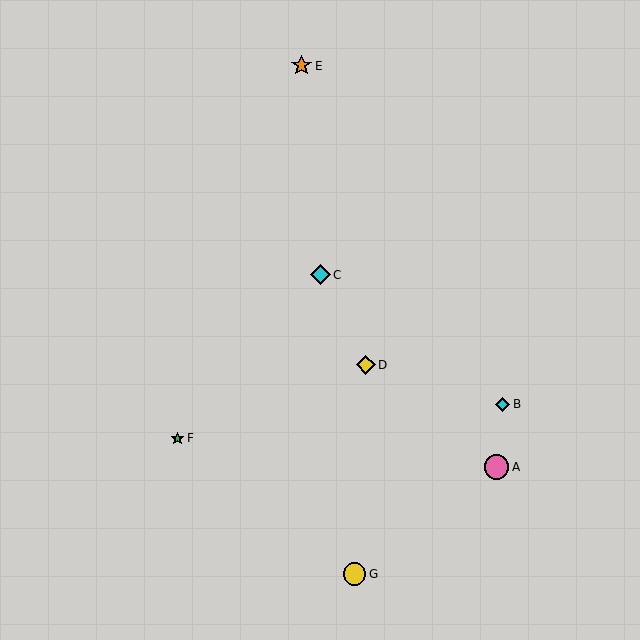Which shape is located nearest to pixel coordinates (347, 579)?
The yellow circle (labeled G) at (354, 574) is nearest to that location.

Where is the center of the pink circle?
The center of the pink circle is at (497, 467).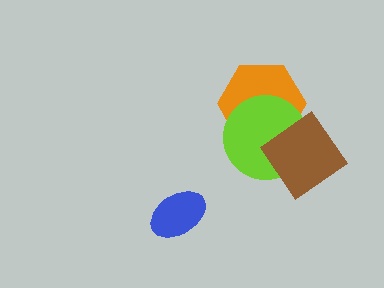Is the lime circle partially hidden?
Yes, it is partially covered by another shape.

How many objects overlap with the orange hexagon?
2 objects overlap with the orange hexagon.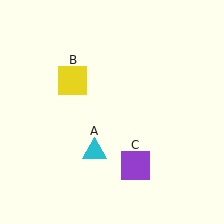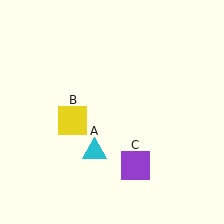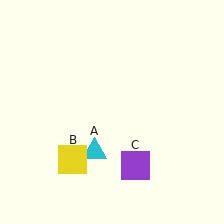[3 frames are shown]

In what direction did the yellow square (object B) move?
The yellow square (object B) moved down.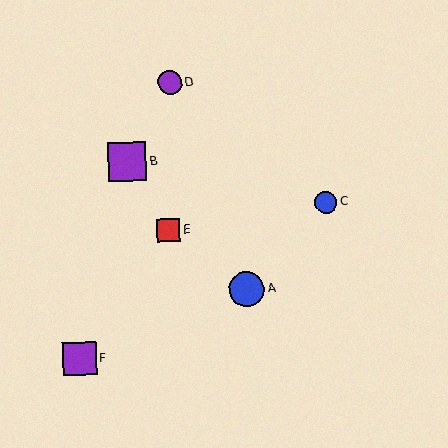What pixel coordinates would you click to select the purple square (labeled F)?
Click at (80, 359) to select the purple square F.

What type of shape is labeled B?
Shape B is a purple square.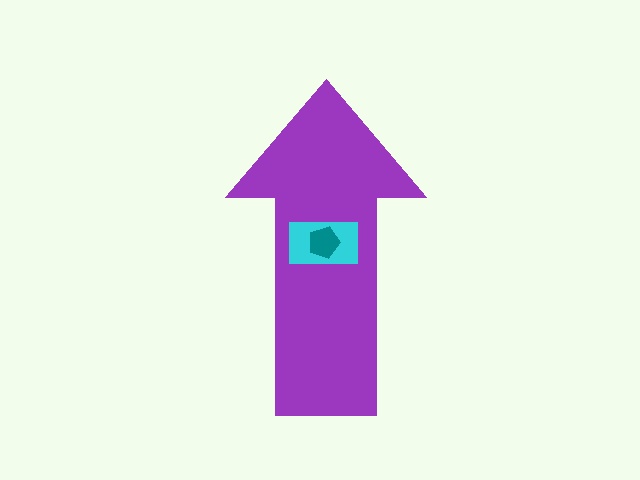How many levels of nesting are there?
3.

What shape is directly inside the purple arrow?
The cyan rectangle.